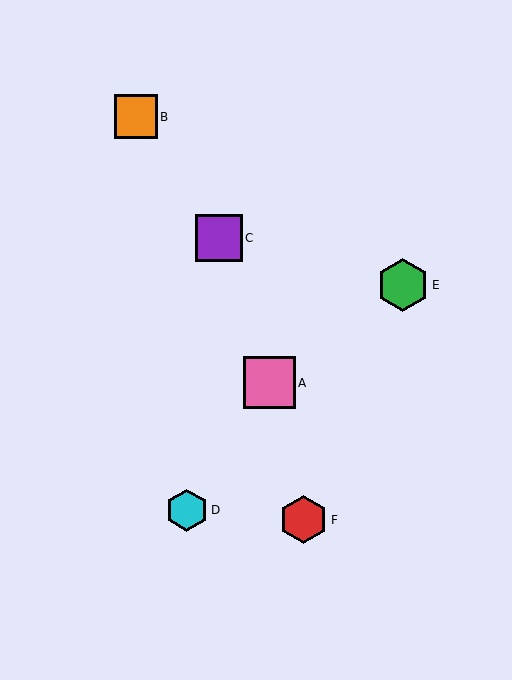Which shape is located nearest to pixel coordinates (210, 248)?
The purple square (labeled C) at (219, 238) is nearest to that location.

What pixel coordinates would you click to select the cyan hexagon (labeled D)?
Click at (187, 510) to select the cyan hexagon D.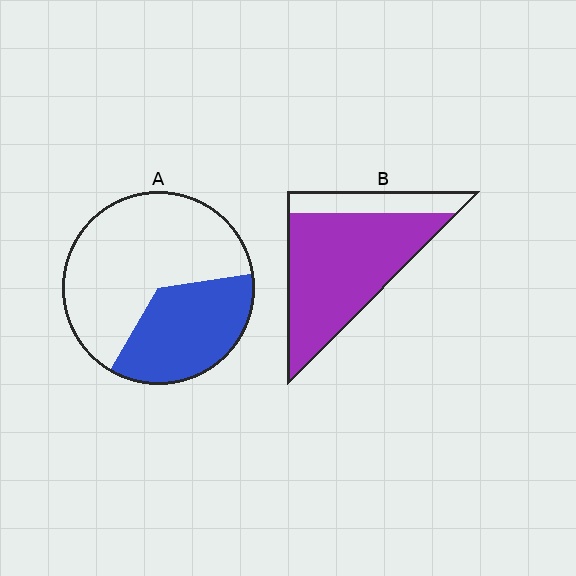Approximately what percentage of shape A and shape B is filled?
A is approximately 35% and B is approximately 80%.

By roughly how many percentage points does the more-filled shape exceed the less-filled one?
By roughly 45 percentage points (B over A).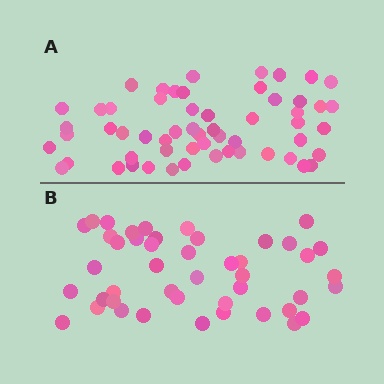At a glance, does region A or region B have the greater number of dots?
Region A (the top region) has more dots.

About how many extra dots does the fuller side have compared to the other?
Region A has roughly 12 or so more dots than region B.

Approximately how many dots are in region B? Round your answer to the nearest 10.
About 40 dots. (The exact count is 45, which rounds to 40.)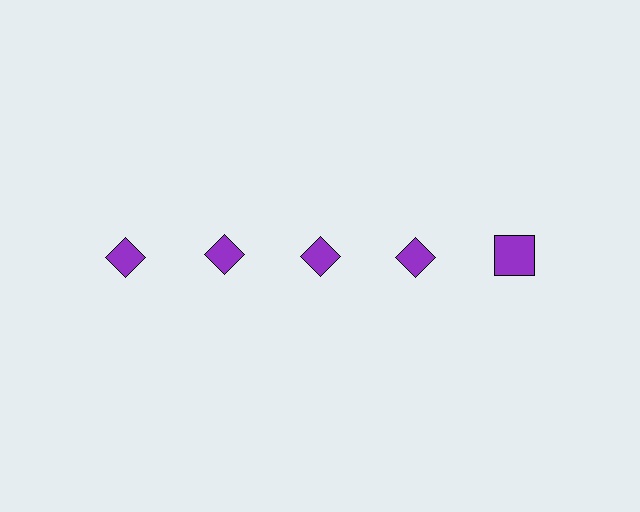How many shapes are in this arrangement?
There are 5 shapes arranged in a grid pattern.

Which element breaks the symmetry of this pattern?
The purple square in the top row, rightmost column breaks the symmetry. All other shapes are purple diamonds.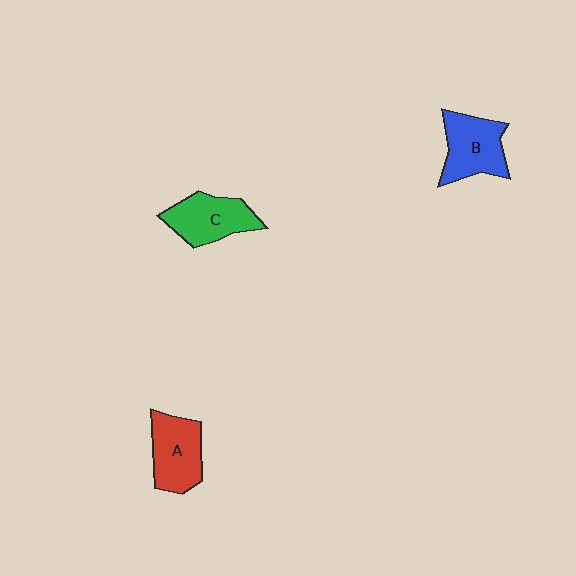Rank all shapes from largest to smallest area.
From largest to smallest: B (blue), A (red), C (green).